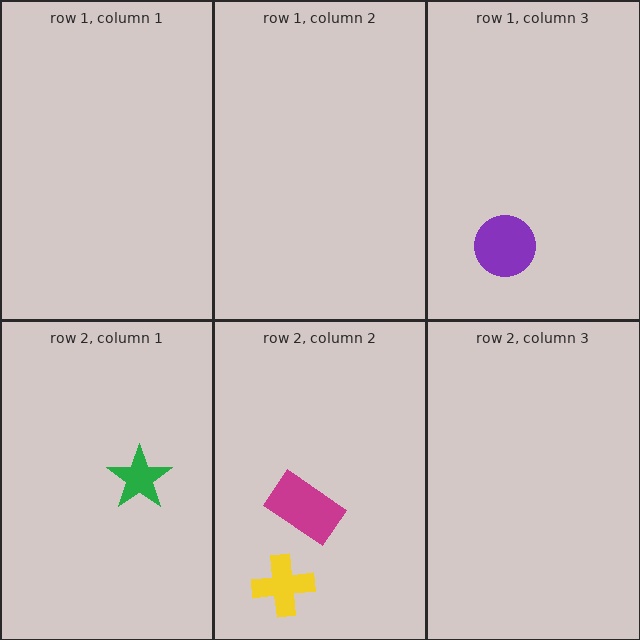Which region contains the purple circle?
The row 1, column 3 region.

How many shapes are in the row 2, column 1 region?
1.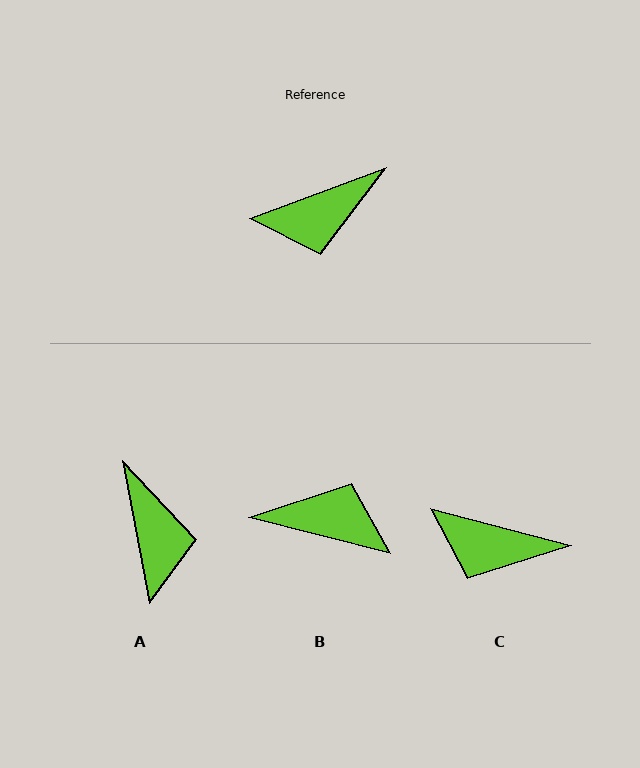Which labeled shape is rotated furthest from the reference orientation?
B, about 145 degrees away.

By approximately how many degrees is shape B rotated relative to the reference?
Approximately 145 degrees counter-clockwise.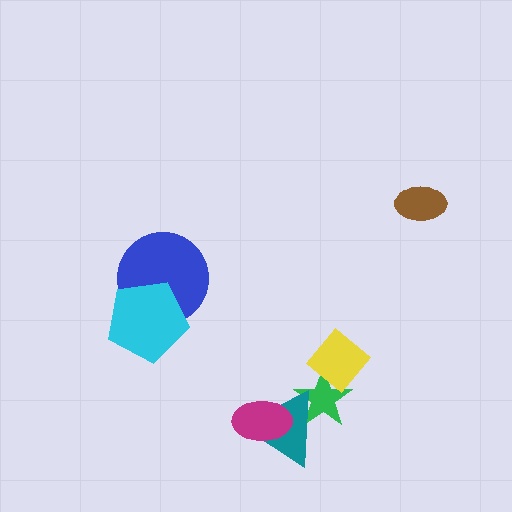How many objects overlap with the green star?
2 objects overlap with the green star.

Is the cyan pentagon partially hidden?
No, no other shape covers it.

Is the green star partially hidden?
Yes, it is partially covered by another shape.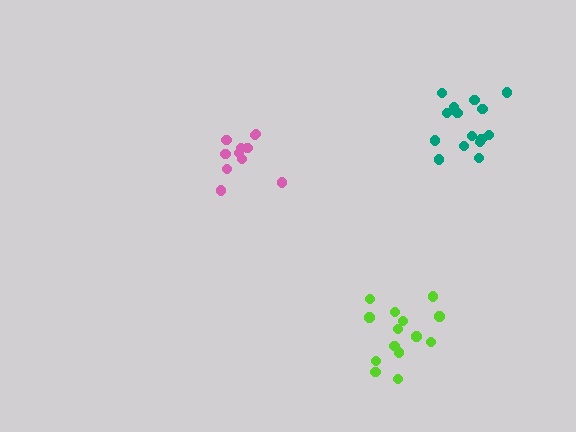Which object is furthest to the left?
The pink cluster is leftmost.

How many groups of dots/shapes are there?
There are 3 groups.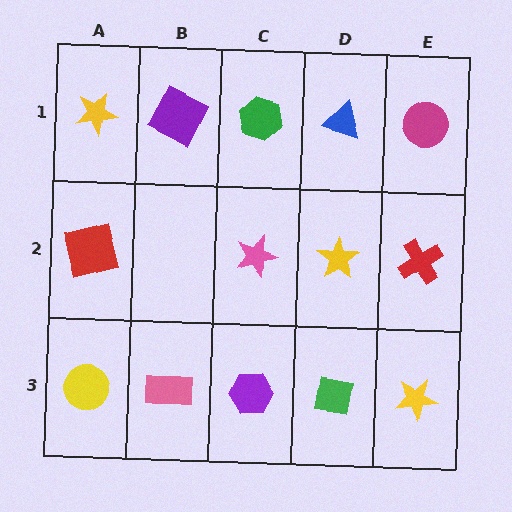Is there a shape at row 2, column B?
No, that cell is empty.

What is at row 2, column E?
A red cross.